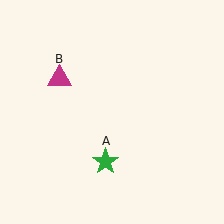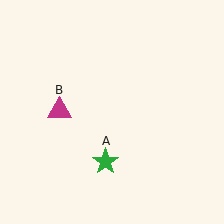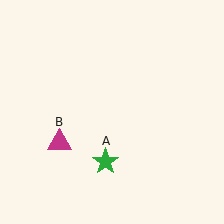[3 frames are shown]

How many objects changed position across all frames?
1 object changed position: magenta triangle (object B).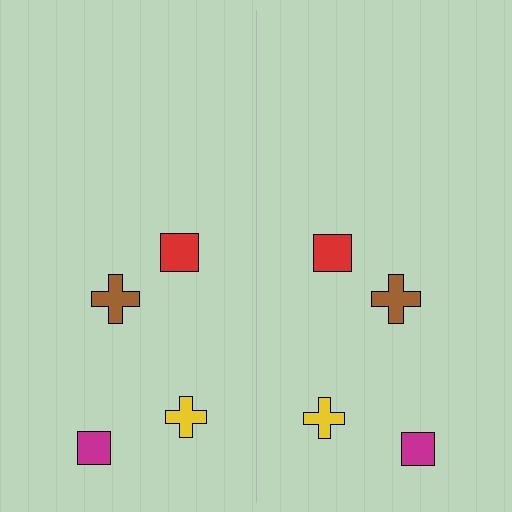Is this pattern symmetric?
Yes, this pattern has bilateral (reflection) symmetry.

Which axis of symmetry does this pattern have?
The pattern has a vertical axis of symmetry running through the center of the image.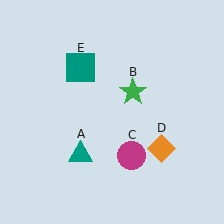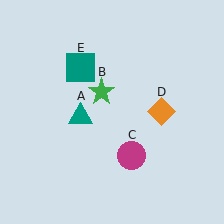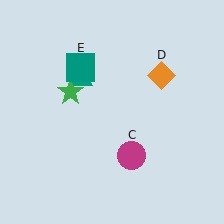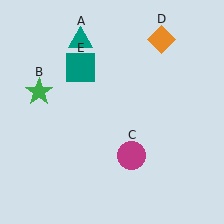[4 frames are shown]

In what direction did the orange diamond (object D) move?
The orange diamond (object D) moved up.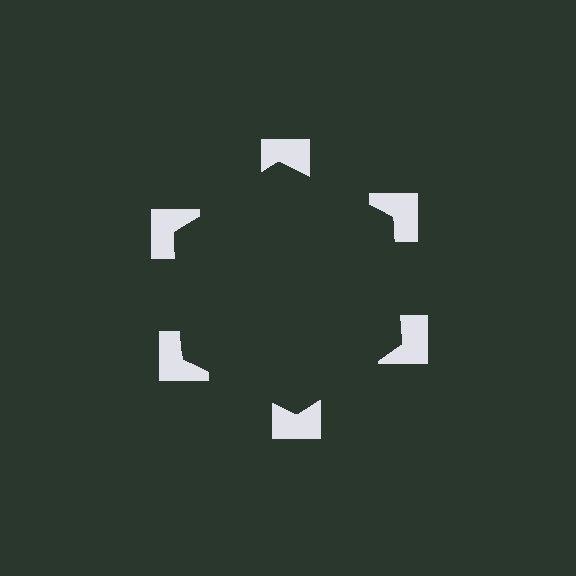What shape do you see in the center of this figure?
An illusory hexagon — its edges are inferred from the aligned wedge cuts in the notched squares, not physically drawn.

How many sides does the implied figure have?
6 sides.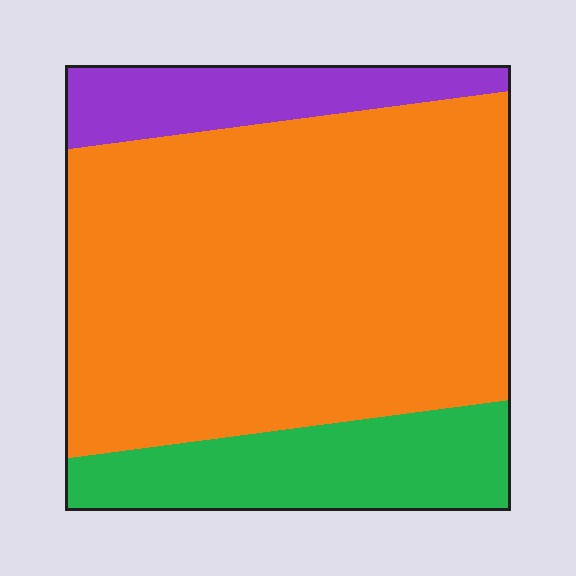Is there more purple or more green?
Green.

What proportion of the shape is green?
Green covers about 20% of the shape.